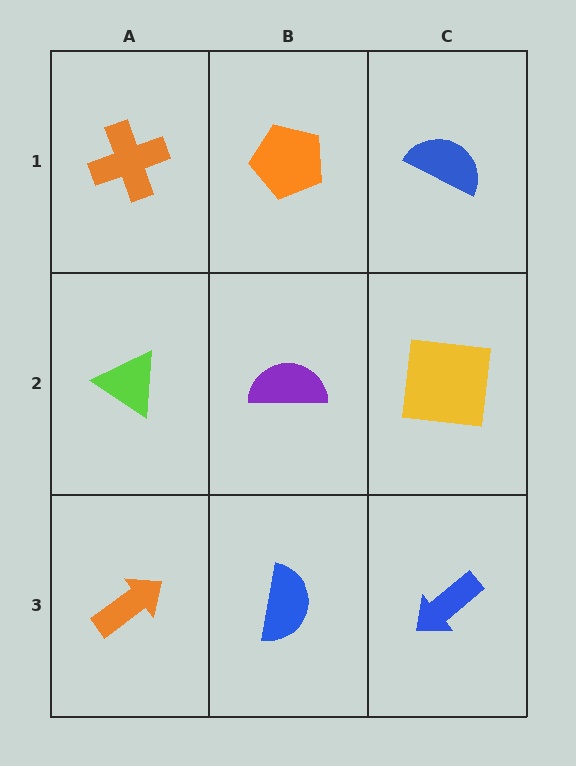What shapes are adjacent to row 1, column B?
A purple semicircle (row 2, column B), an orange cross (row 1, column A), a blue semicircle (row 1, column C).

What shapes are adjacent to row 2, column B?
An orange pentagon (row 1, column B), a blue semicircle (row 3, column B), a lime triangle (row 2, column A), a yellow square (row 2, column C).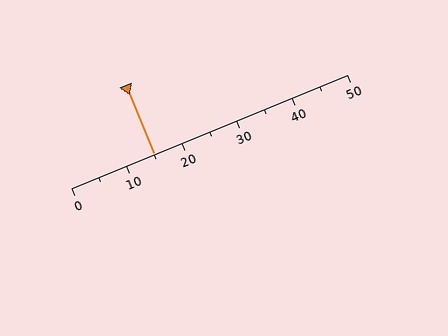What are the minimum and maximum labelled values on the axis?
The axis runs from 0 to 50.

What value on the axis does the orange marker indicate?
The marker indicates approximately 15.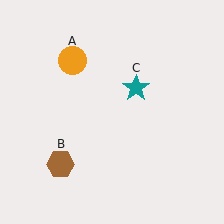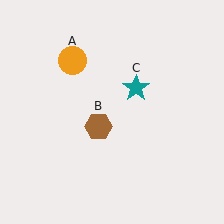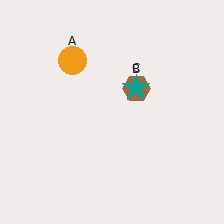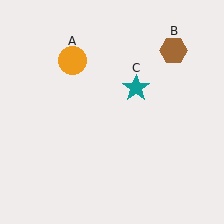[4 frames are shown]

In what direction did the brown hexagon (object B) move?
The brown hexagon (object B) moved up and to the right.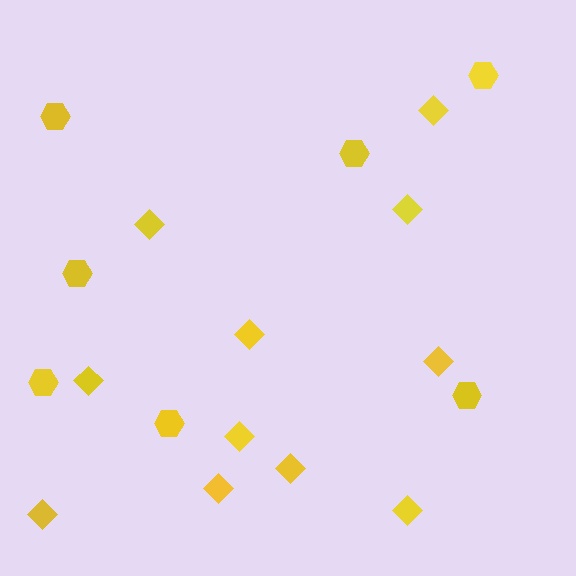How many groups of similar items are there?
There are 2 groups: one group of diamonds (11) and one group of hexagons (7).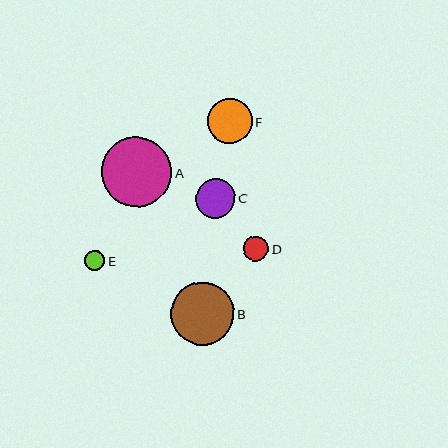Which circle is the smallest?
Circle E is the smallest with a size of approximately 20 pixels.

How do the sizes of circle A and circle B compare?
Circle A and circle B are approximately the same size.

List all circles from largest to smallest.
From largest to smallest: A, B, F, C, D, E.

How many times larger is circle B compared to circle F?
Circle B is approximately 1.4 times the size of circle F.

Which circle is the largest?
Circle A is the largest with a size of approximately 70 pixels.